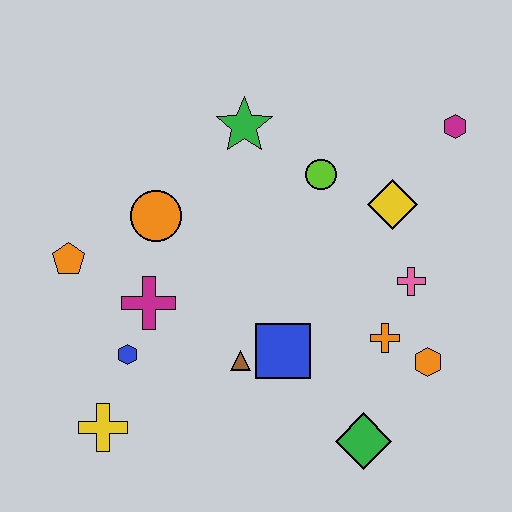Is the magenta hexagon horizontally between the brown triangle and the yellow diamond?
No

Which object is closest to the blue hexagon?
The magenta cross is closest to the blue hexagon.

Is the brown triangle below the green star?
Yes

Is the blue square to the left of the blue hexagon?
No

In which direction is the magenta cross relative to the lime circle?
The magenta cross is to the left of the lime circle.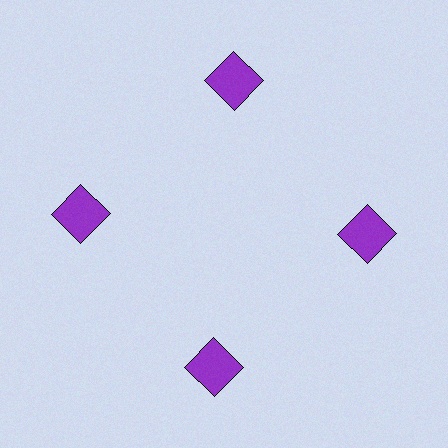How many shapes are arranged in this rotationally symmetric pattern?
There are 4 shapes, arranged in 4 groups of 1.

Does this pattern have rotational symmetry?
Yes, this pattern has 4-fold rotational symmetry. It looks the same after rotating 90 degrees around the center.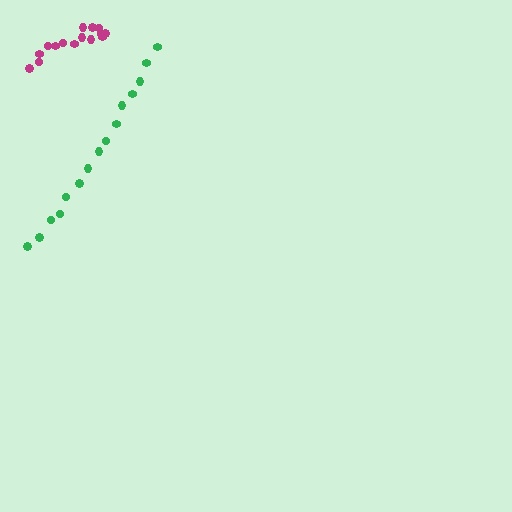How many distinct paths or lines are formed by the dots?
There are 2 distinct paths.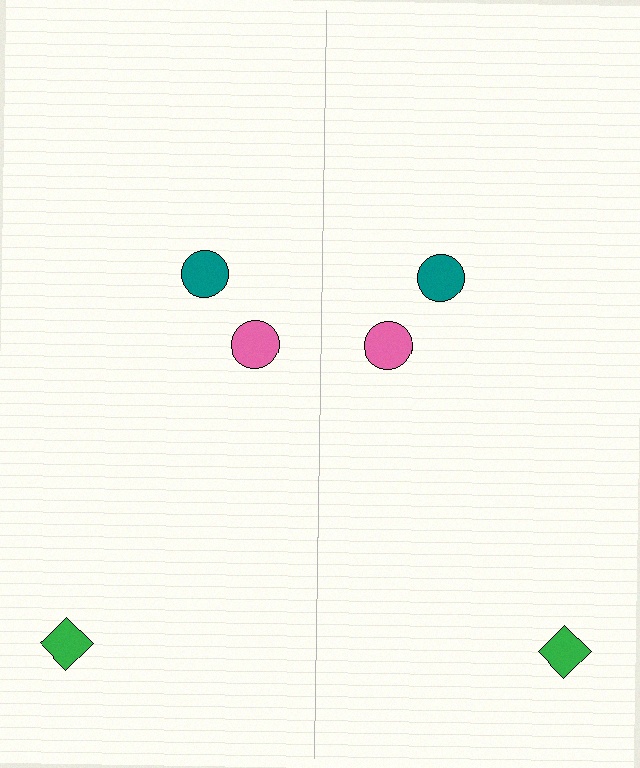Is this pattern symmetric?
Yes, this pattern has bilateral (reflection) symmetry.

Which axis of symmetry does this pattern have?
The pattern has a vertical axis of symmetry running through the center of the image.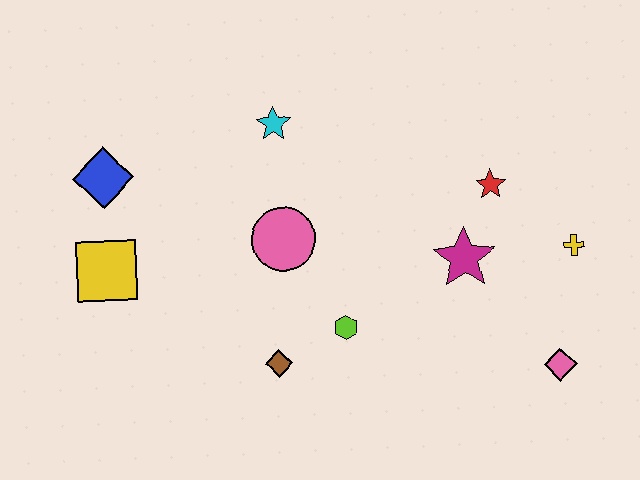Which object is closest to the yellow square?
The blue diamond is closest to the yellow square.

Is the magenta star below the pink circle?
Yes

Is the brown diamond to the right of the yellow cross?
No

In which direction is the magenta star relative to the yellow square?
The magenta star is to the right of the yellow square.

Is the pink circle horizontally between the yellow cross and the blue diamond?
Yes